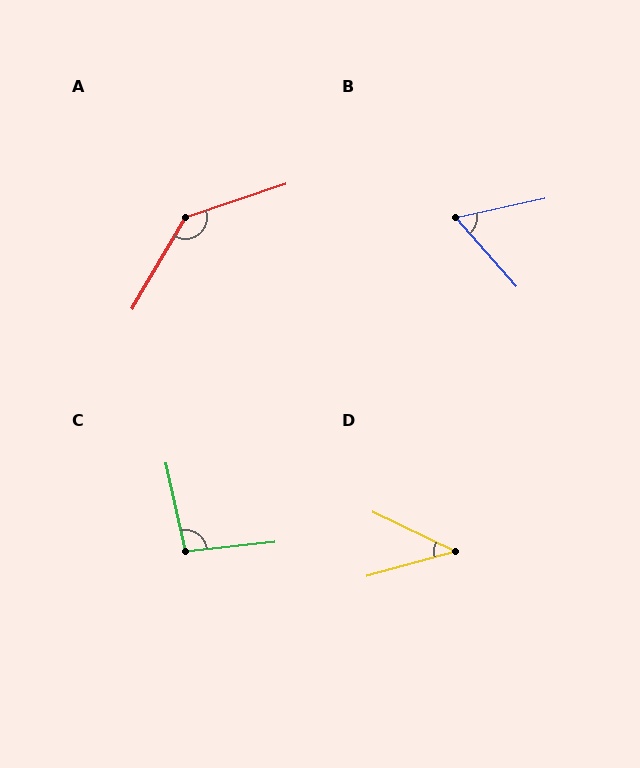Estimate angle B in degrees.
Approximately 60 degrees.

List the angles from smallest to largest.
D (41°), B (60°), C (97°), A (139°).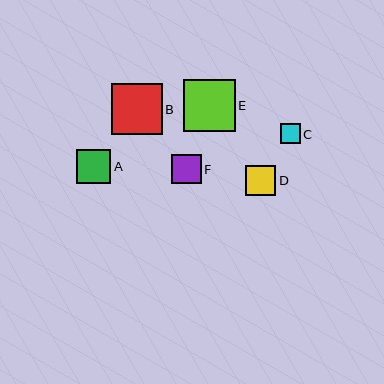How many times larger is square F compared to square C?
Square F is approximately 1.4 times the size of square C.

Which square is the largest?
Square E is the largest with a size of approximately 52 pixels.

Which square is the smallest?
Square C is the smallest with a size of approximately 20 pixels.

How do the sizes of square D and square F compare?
Square D and square F are approximately the same size.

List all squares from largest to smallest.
From largest to smallest: E, B, A, D, F, C.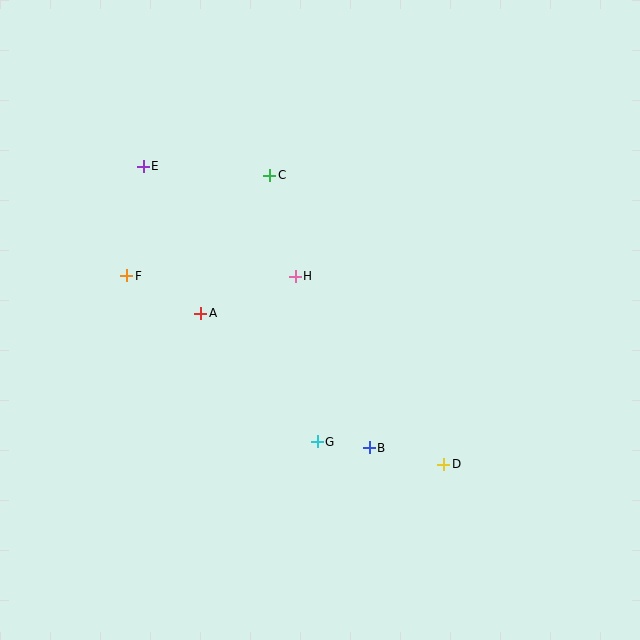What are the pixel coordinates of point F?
Point F is at (127, 276).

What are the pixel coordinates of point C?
Point C is at (270, 175).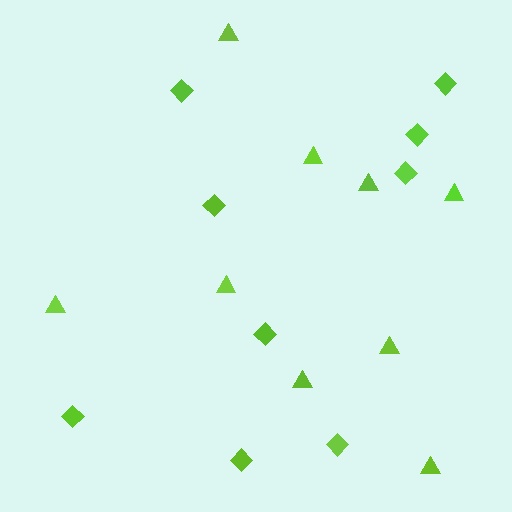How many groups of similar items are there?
There are 2 groups: one group of triangles (9) and one group of diamonds (9).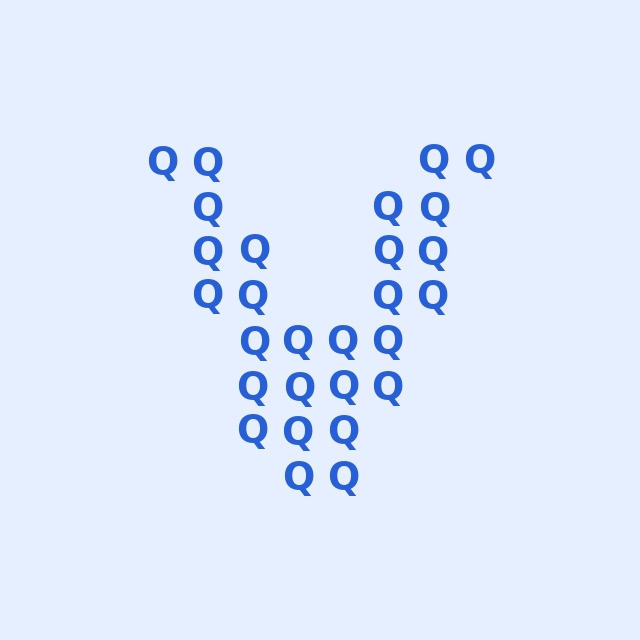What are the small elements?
The small elements are letter Q's.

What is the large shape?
The large shape is the letter V.